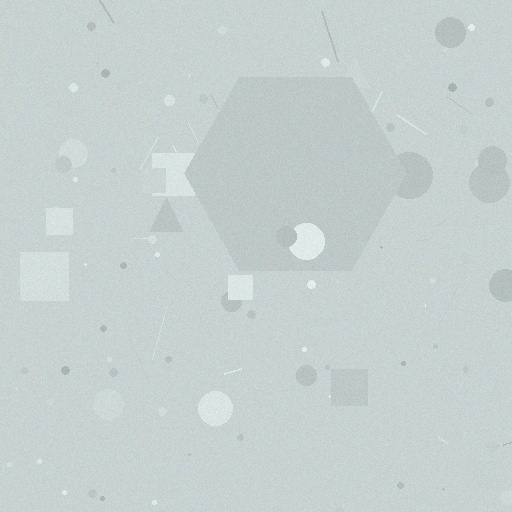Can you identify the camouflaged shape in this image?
The camouflaged shape is a hexagon.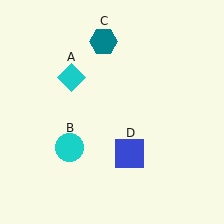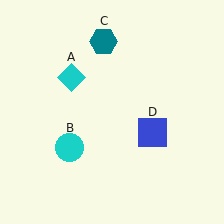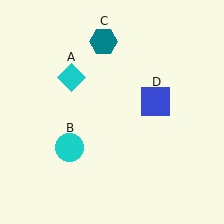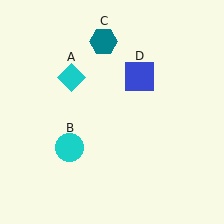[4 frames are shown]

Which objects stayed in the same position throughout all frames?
Cyan diamond (object A) and cyan circle (object B) and teal hexagon (object C) remained stationary.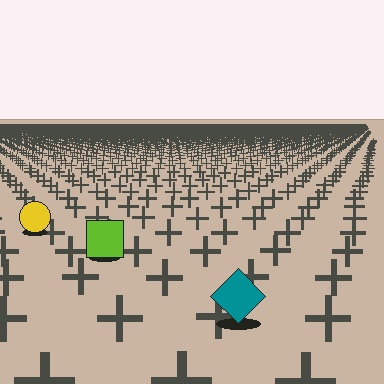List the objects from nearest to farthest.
From nearest to farthest: the teal diamond, the lime square, the yellow circle.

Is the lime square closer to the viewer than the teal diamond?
No. The teal diamond is closer — you can tell from the texture gradient: the ground texture is coarser near it.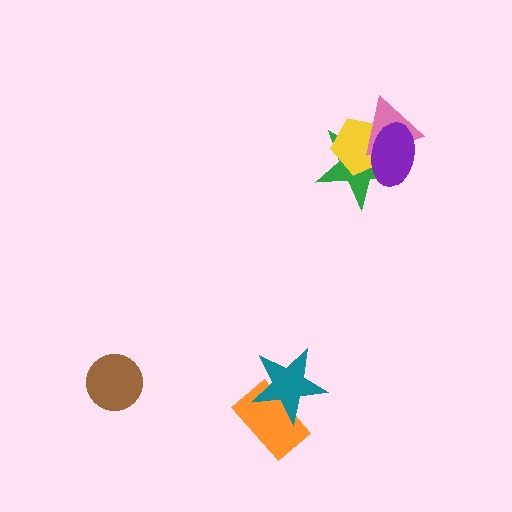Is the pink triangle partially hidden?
Yes, it is partially covered by another shape.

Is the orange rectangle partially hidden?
Yes, it is partially covered by another shape.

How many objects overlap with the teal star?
1 object overlaps with the teal star.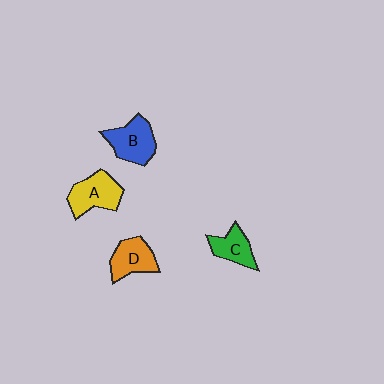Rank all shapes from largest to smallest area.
From largest to smallest: A (yellow), B (blue), D (orange), C (green).